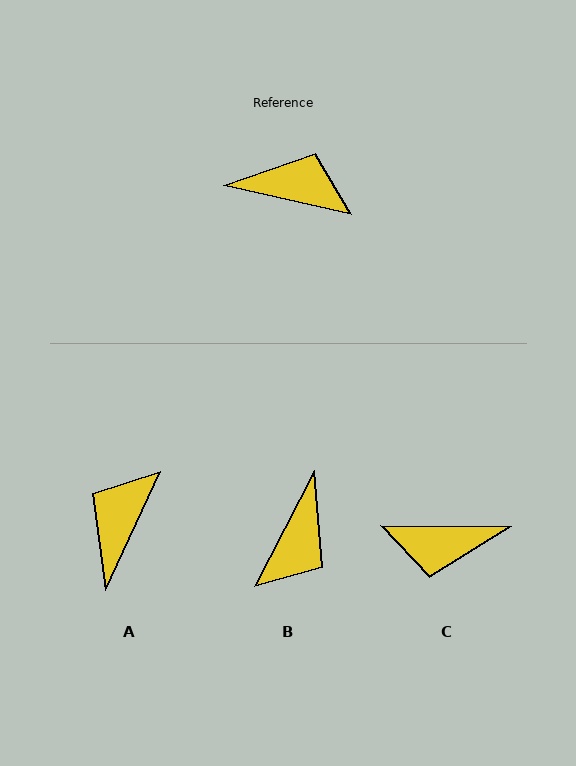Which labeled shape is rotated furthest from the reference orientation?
C, about 167 degrees away.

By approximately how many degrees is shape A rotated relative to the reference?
Approximately 78 degrees counter-clockwise.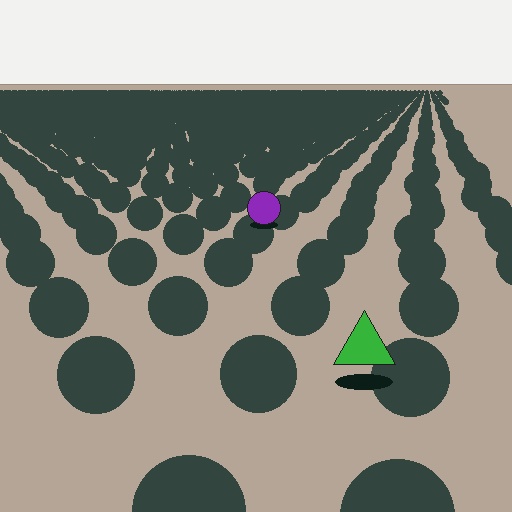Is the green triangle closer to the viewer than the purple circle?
Yes. The green triangle is closer — you can tell from the texture gradient: the ground texture is coarser near it.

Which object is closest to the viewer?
The green triangle is closest. The texture marks near it are larger and more spread out.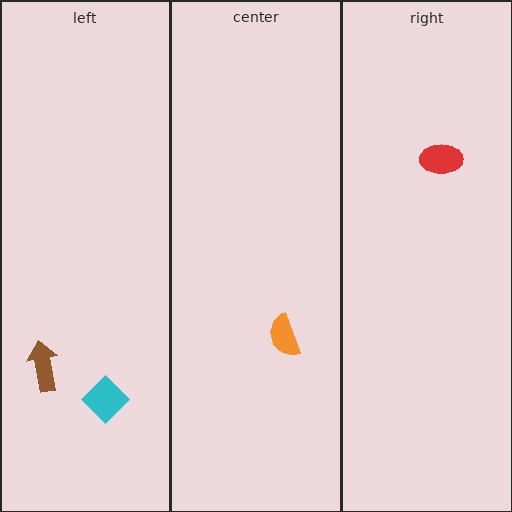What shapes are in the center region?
The orange semicircle.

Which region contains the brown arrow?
The left region.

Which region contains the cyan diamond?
The left region.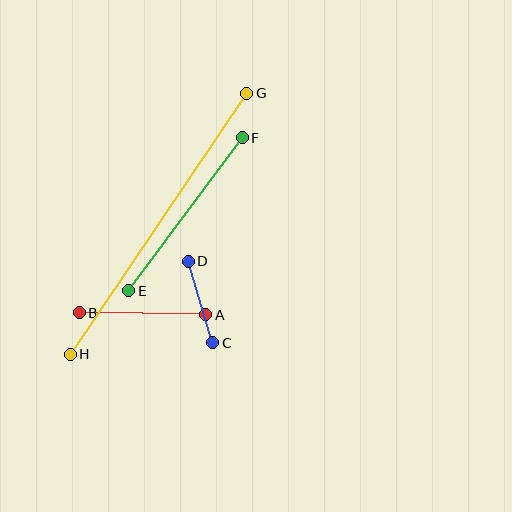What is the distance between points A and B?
The distance is approximately 126 pixels.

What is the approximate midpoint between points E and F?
The midpoint is at approximately (186, 214) pixels.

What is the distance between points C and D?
The distance is approximately 85 pixels.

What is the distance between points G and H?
The distance is approximately 315 pixels.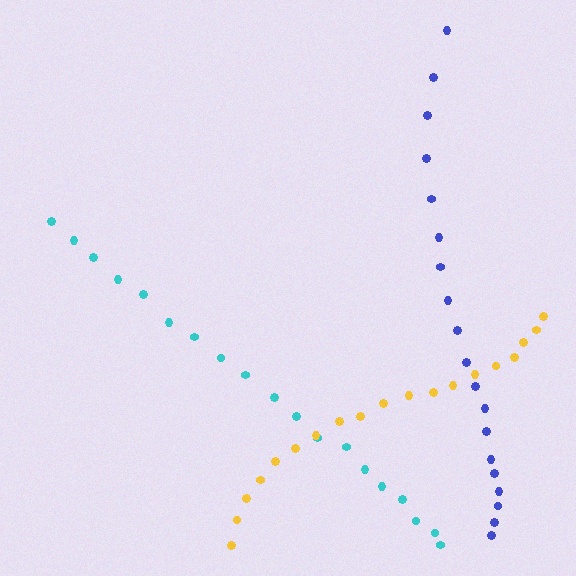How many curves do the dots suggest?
There are 3 distinct paths.